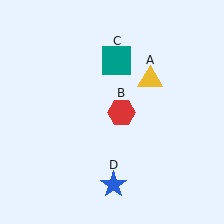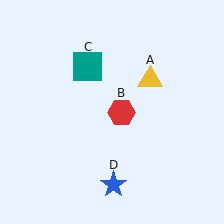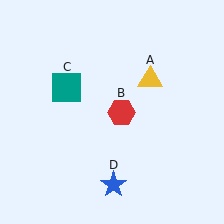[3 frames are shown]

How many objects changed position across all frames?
1 object changed position: teal square (object C).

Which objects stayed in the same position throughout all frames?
Yellow triangle (object A) and red hexagon (object B) and blue star (object D) remained stationary.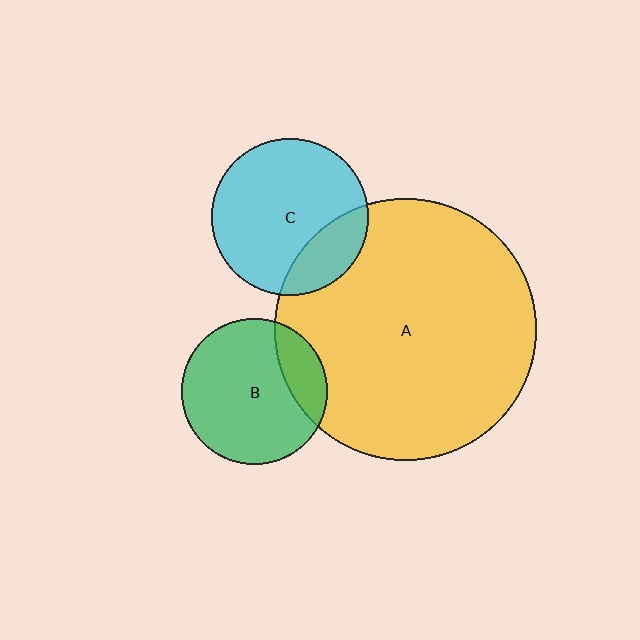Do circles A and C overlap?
Yes.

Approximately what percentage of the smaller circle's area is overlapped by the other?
Approximately 20%.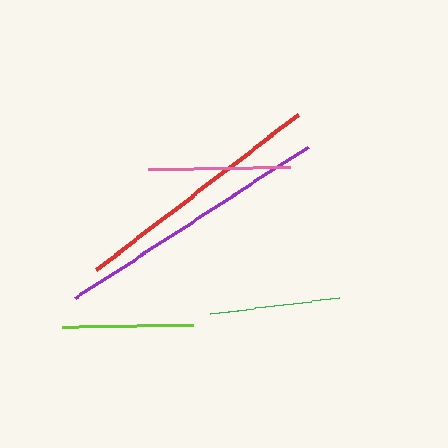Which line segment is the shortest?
The lime line is the shortest at approximately 131 pixels.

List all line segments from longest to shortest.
From longest to shortest: purple, red, pink, green, lime.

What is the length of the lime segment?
The lime segment is approximately 131 pixels long.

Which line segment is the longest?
The purple line is the longest at approximately 277 pixels.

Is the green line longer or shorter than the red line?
The red line is longer than the green line.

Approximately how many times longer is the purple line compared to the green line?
The purple line is approximately 2.1 times the length of the green line.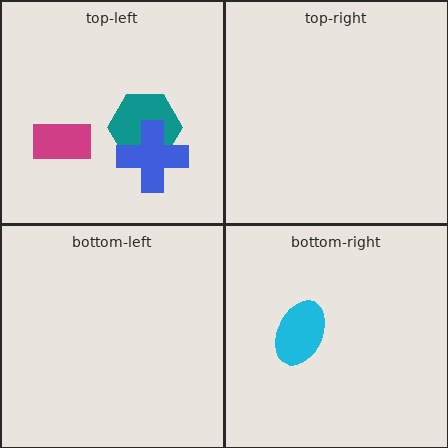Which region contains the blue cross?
The top-left region.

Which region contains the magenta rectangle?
The top-left region.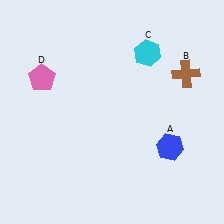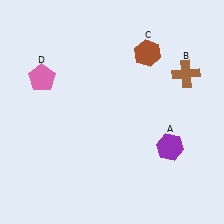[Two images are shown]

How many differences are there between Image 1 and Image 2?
There are 2 differences between the two images.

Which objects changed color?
A changed from blue to purple. C changed from cyan to brown.